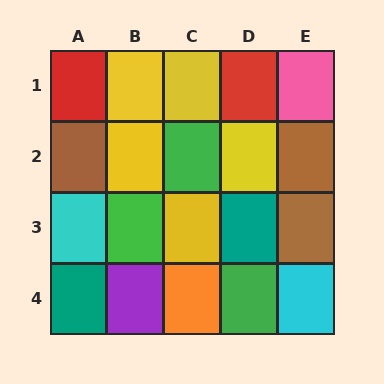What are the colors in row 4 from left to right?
Teal, purple, orange, green, cyan.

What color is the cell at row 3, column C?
Yellow.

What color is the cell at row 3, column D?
Teal.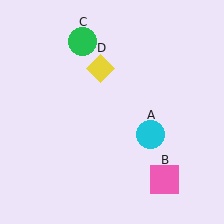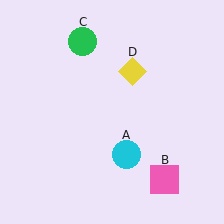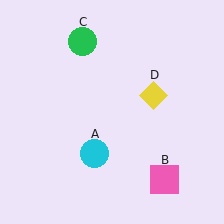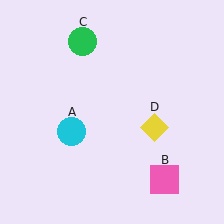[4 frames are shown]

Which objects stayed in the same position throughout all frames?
Pink square (object B) and green circle (object C) remained stationary.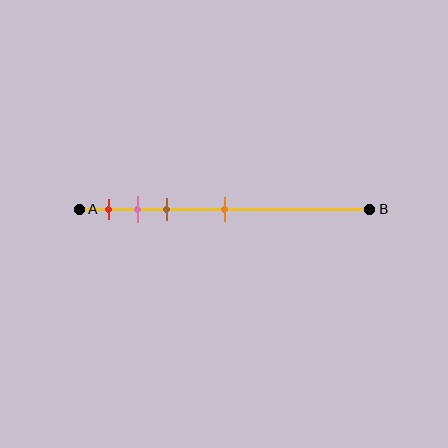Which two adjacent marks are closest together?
The pink and brown marks are the closest adjacent pair.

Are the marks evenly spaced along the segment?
No, the marks are not evenly spaced.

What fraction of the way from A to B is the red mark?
The red mark is approximately 10% (0.1) of the way from A to B.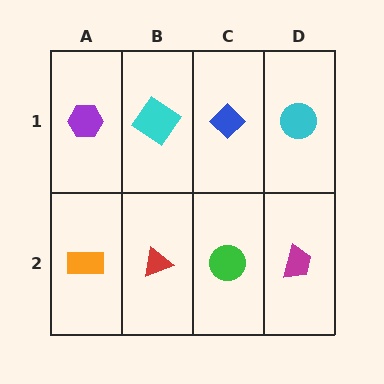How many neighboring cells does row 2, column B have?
3.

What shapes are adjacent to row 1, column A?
An orange rectangle (row 2, column A), a cyan diamond (row 1, column B).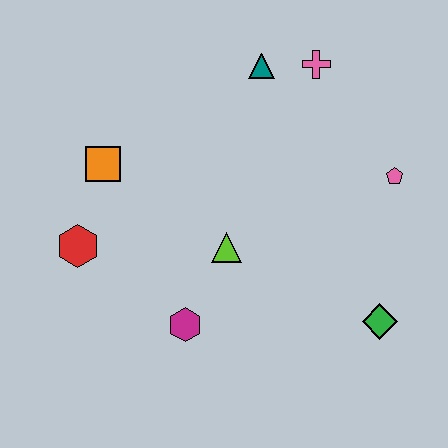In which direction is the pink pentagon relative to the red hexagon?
The pink pentagon is to the right of the red hexagon.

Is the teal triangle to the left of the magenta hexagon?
No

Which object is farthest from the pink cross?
The red hexagon is farthest from the pink cross.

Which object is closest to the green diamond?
The pink pentagon is closest to the green diamond.